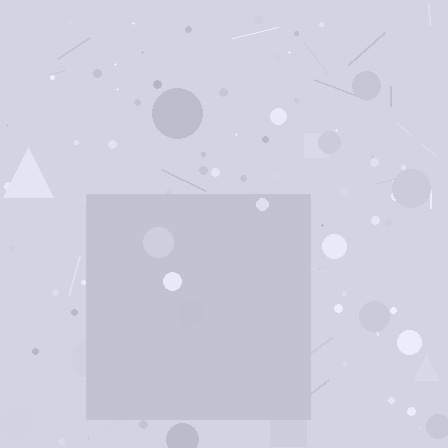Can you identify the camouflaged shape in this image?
The camouflaged shape is a square.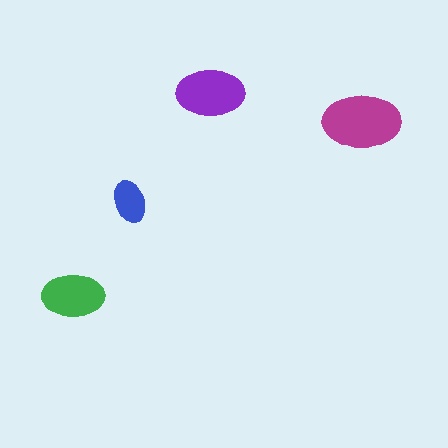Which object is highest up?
The purple ellipse is topmost.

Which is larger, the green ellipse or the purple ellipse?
The purple one.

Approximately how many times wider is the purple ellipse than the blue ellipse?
About 1.5 times wider.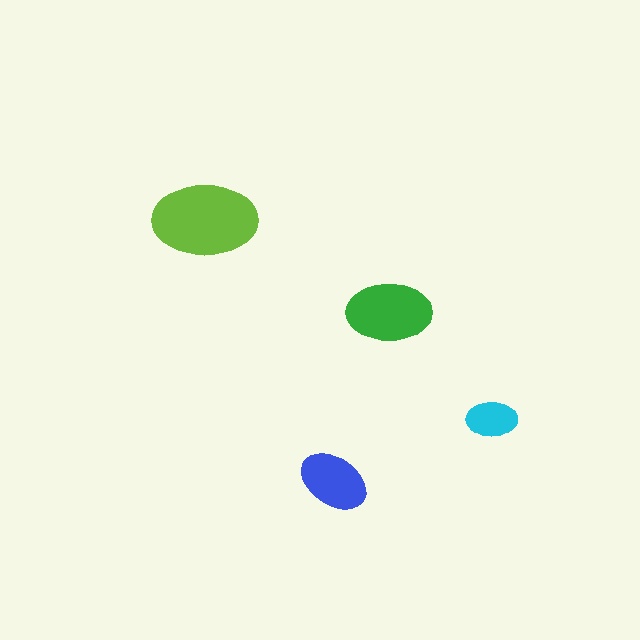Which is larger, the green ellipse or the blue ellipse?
The green one.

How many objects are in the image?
There are 4 objects in the image.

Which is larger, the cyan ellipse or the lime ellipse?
The lime one.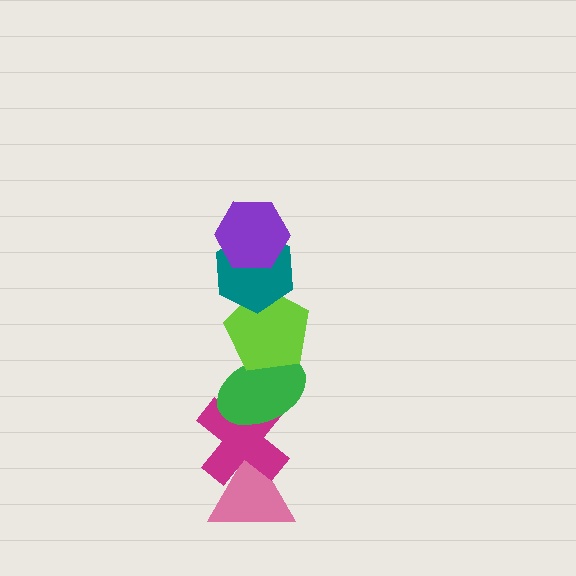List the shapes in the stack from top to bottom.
From top to bottom: the purple hexagon, the teal hexagon, the lime pentagon, the green ellipse, the magenta cross, the pink triangle.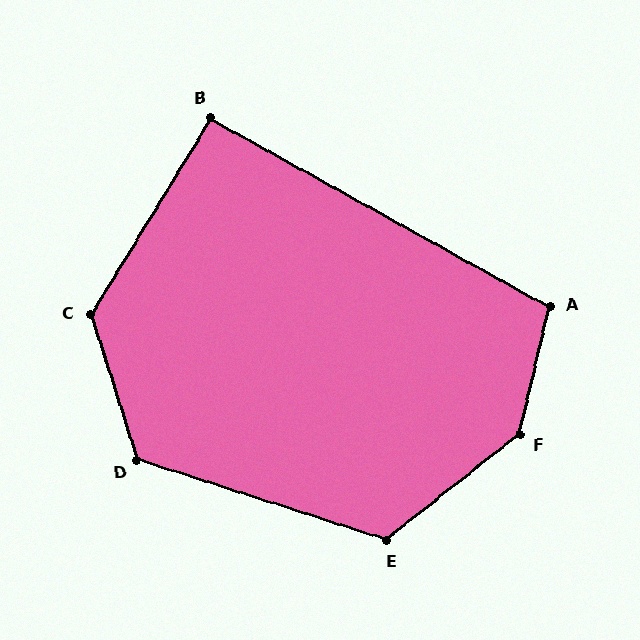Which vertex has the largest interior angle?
F, at approximately 142 degrees.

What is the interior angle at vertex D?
Approximately 126 degrees (obtuse).